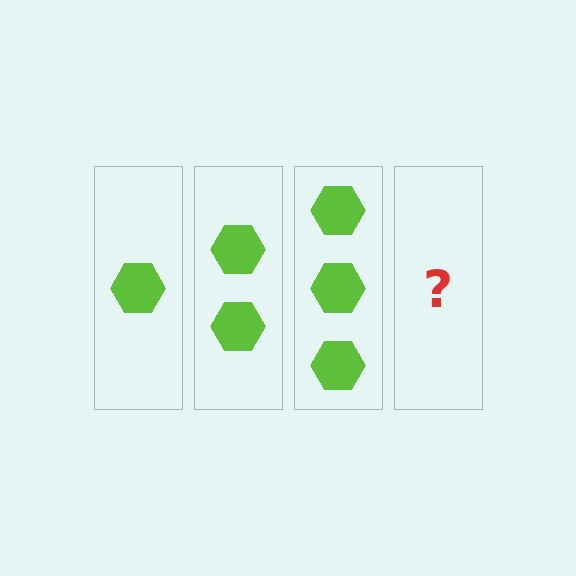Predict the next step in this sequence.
The next step is 4 hexagons.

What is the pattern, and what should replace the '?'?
The pattern is that each step adds one more hexagon. The '?' should be 4 hexagons.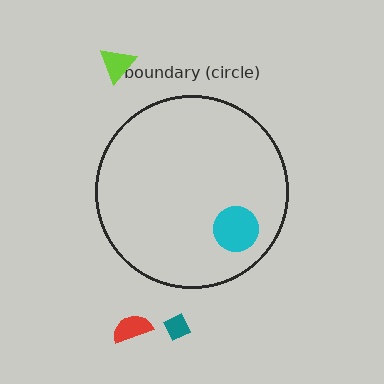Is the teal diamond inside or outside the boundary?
Outside.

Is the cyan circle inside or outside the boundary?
Inside.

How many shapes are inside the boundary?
1 inside, 3 outside.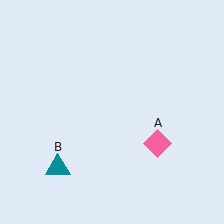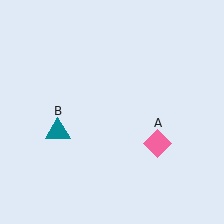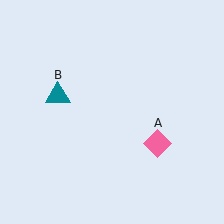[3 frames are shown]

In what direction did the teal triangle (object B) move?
The teal triangle (object B) moved up.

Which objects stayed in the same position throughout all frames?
Pink diamond (object A) remained stationary.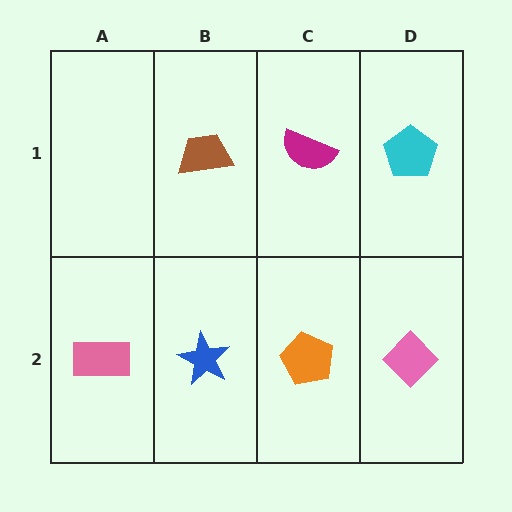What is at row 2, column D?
A pink diamond.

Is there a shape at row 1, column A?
No, that cell is empty.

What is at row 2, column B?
A blue star.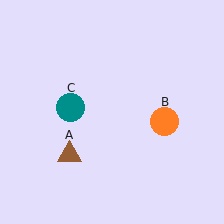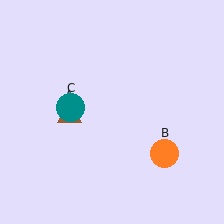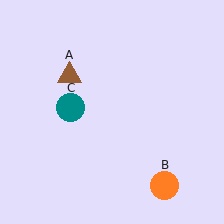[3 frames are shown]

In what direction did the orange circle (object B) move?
The orange circle (object B) moved down.